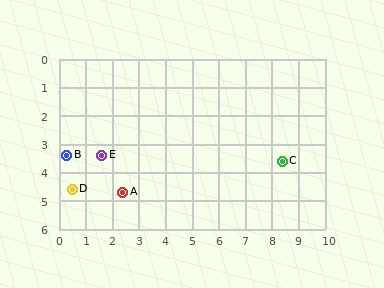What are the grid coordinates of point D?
Point D is at approximately (0.5, 4.6).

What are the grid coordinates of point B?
Point B is at approximately (0.3, 3.4).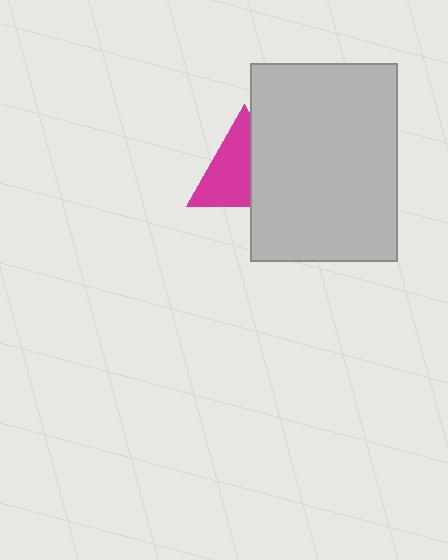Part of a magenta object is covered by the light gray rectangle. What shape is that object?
It is a triangle.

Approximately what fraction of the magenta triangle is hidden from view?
Roughly 42% of the magenta triangle is hidden behind the light gray rectangle.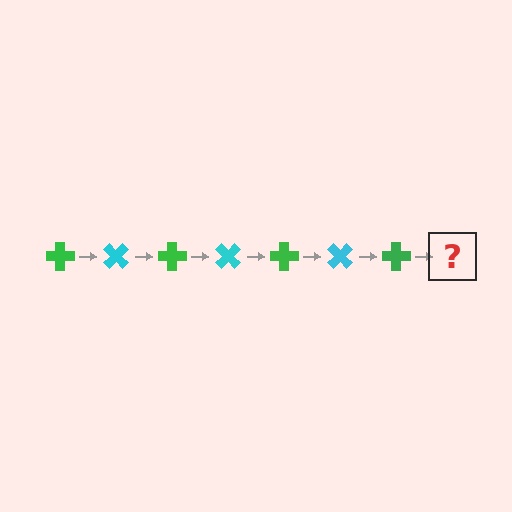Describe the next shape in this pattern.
It should be a cyan cross, rotated 315 degrees from the start.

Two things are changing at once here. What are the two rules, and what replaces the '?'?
The two rules are that it rotates 45 degrees each step and the color cycles through green and cyan. The '?' should be a cyan cross, rotated 315 degrees from the start.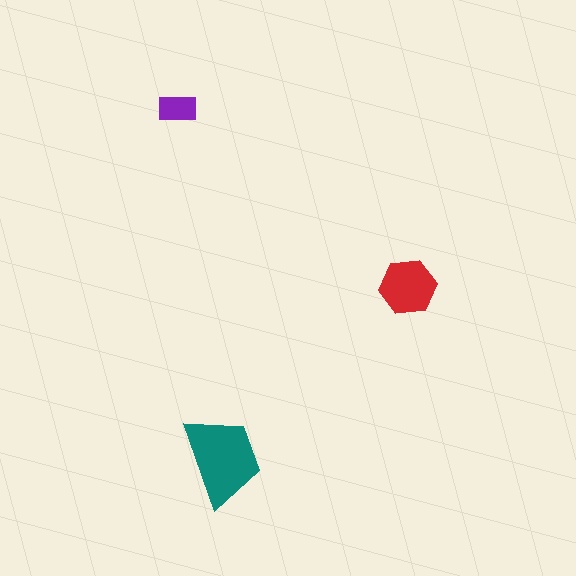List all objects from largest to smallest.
The teal trapezoid, the red hexagon, the purple rectangle.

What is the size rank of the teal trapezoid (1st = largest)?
1st.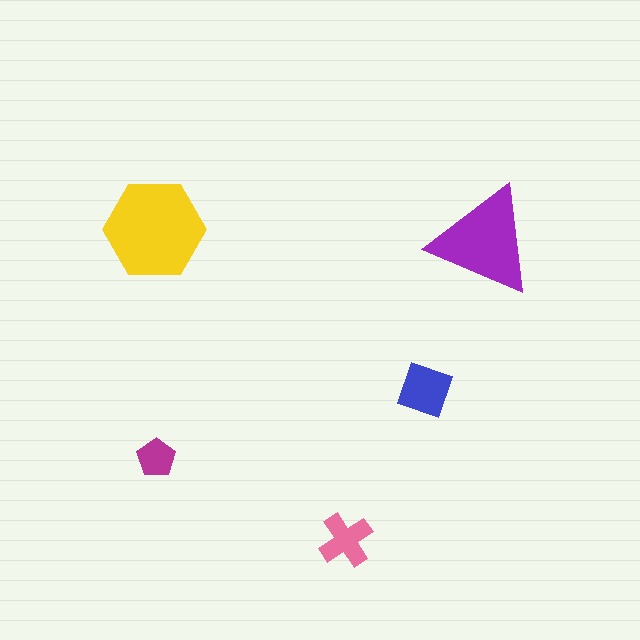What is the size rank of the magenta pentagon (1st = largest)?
5th.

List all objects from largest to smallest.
The yellow hexagon, the purple triangle, the blue square, the pink cross, the magenta pentagon.